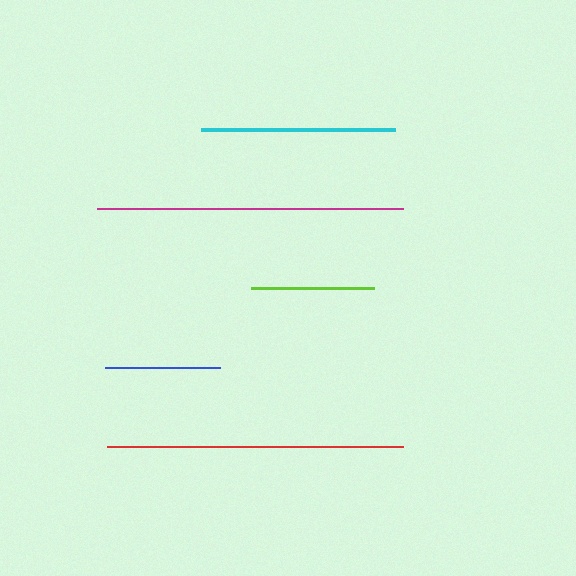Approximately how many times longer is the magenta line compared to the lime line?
The magenta line is approximately 2.5 times the length of the lime line.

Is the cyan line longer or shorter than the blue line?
The cyan line is longer than the blue line.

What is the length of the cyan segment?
The cyan segment is approximately 193 pixels long.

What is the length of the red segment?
The red segment is approximately 296 pixels long.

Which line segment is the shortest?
The blue line is the shortest at approximately 116 pixels.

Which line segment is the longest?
The magenta line is the longest at approximately 306 pixels.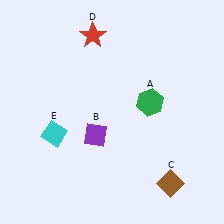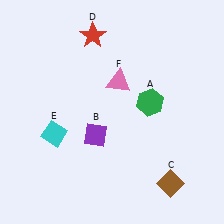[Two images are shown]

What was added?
A pink triangle (F) was added in Image 2.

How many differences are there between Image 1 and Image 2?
There is 1 difference between the two images.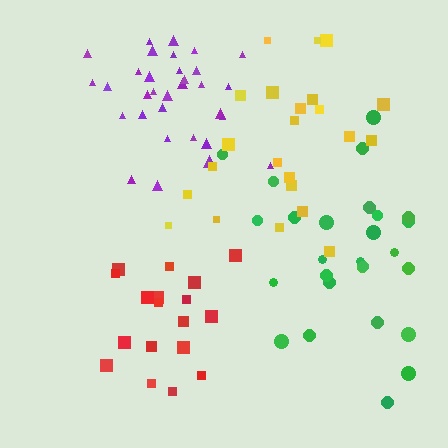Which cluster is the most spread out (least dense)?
Yellow.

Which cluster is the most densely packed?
Purple.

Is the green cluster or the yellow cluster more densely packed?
Green.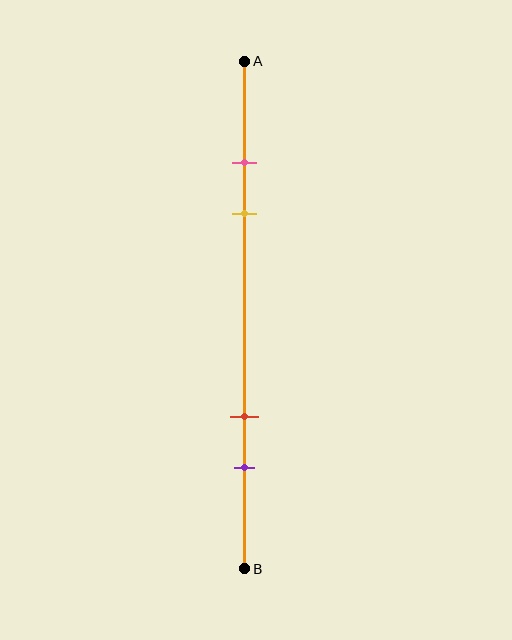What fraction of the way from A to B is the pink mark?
The pink mark is approximately 20% (0.2) of the way from A to B.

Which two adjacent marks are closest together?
The pink and yellow marks are the closest adjacent pair.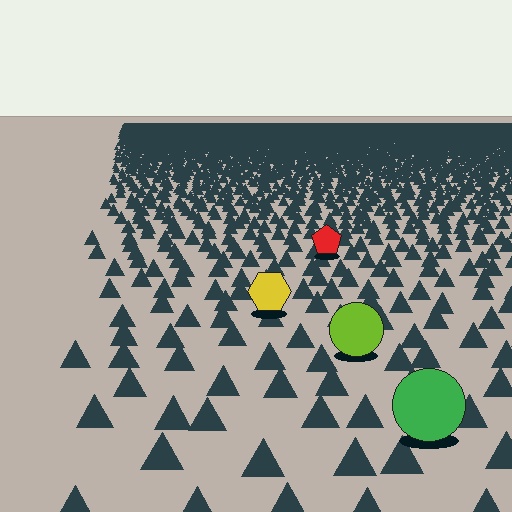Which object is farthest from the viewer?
The red pentagon is farthest from the viewer. It appears smaller and the ground texture around it is denser.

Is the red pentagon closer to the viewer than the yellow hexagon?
No. The yellow hexagon is closer — you can tell from the texture gradient: the ground texture is coarser near it.